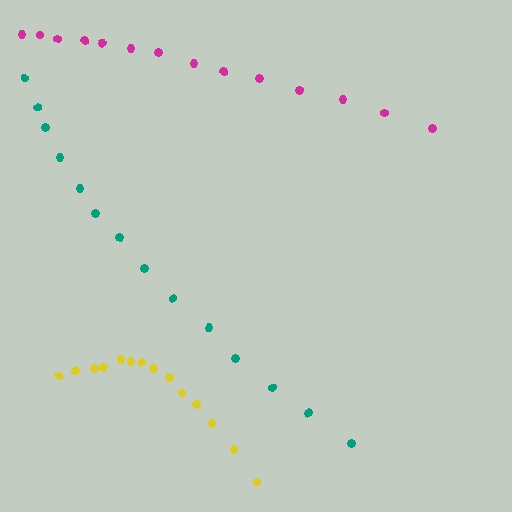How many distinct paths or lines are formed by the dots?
There are 3 distinct paths.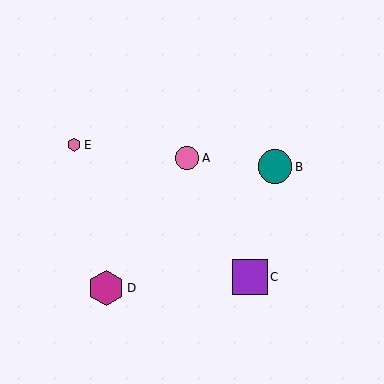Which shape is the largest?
The magenta hexagon (labeled D) is the largest.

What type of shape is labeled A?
Shape A is a pink circle.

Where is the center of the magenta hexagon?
The center of the magenta hexagon is at (106, 288).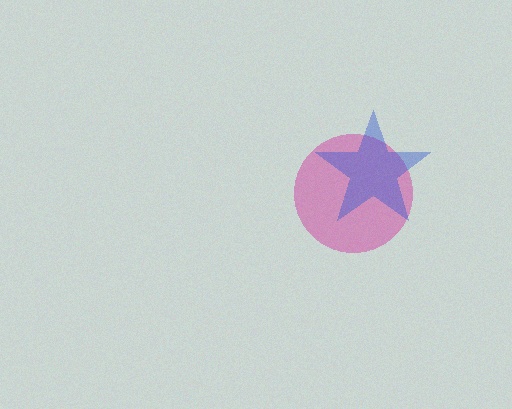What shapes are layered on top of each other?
The layered shapes are: a magenta circle, a blue star.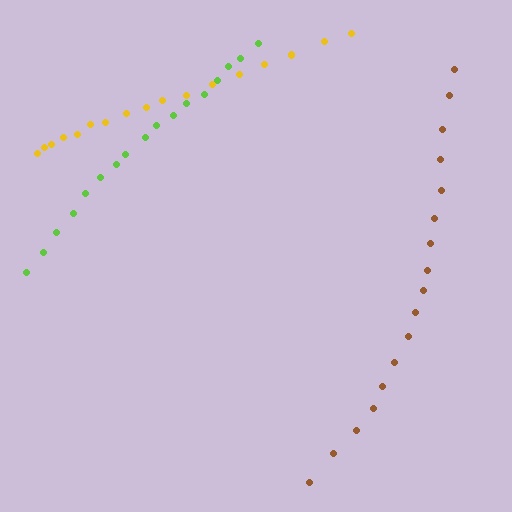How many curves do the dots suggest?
There are 3 distinct paths.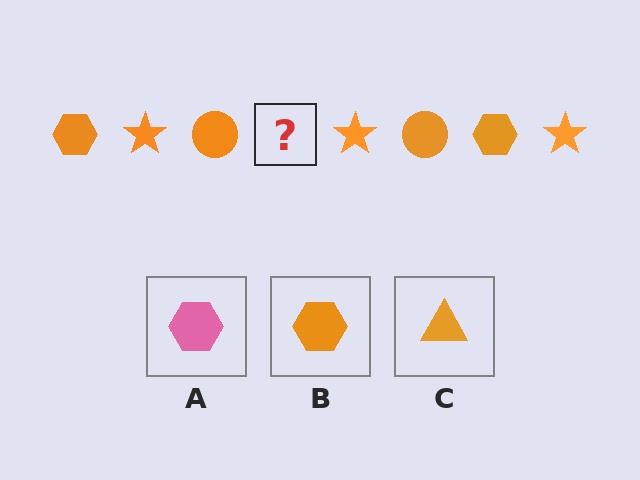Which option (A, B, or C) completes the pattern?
B.